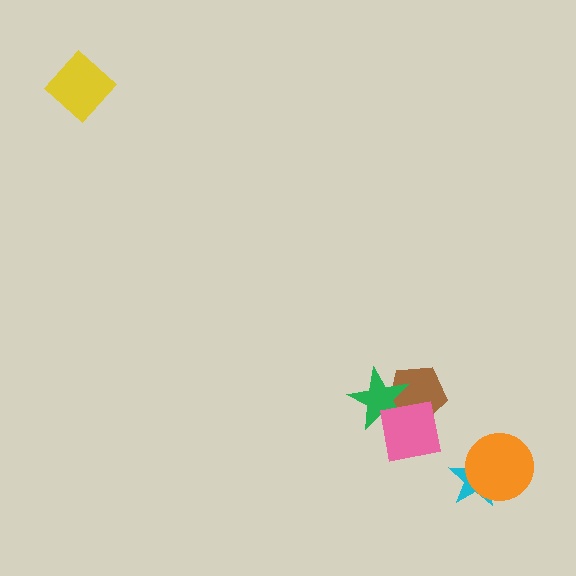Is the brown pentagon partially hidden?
Yes, it is partially covered by another shape.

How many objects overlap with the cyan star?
1 object overlaps with the cyan star.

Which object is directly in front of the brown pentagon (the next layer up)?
The green star is directly in front of the brown pentagon.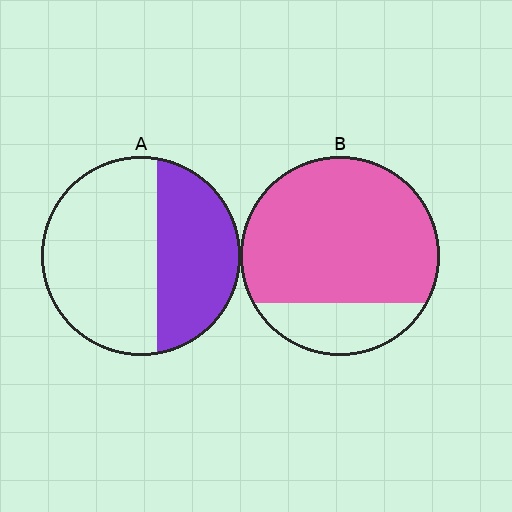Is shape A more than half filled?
No.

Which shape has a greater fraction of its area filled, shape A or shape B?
Shape B.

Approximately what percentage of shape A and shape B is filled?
A is approximately 40% and B is approximately 80%.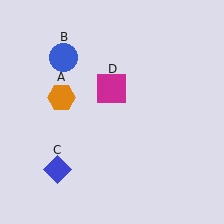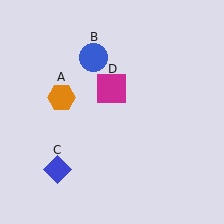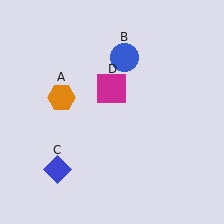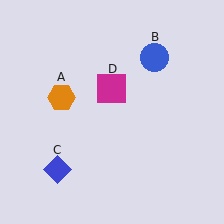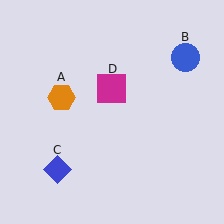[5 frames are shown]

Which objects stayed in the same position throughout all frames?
Orange hexagon (object A) and blue diamond (object C) and magenta square (object D) remained stationary.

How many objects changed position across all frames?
1 object changed position: blue circle (object B).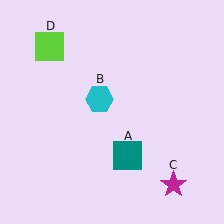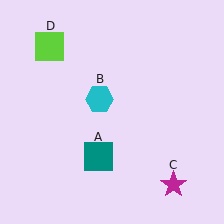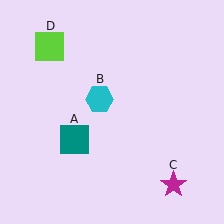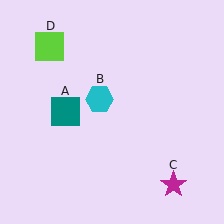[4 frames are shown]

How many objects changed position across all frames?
1 object changed position: teal square (object A).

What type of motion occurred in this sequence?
The teal square (object A) rotated clockwise around the center of the scene.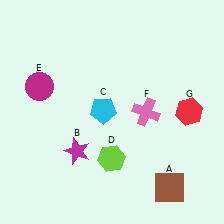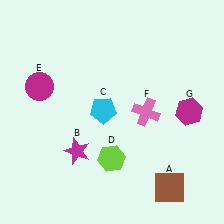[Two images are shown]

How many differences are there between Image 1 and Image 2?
There is 1 difference between the two images.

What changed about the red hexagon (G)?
In Image 1, G is red. In Image 2, it changed to magenta.